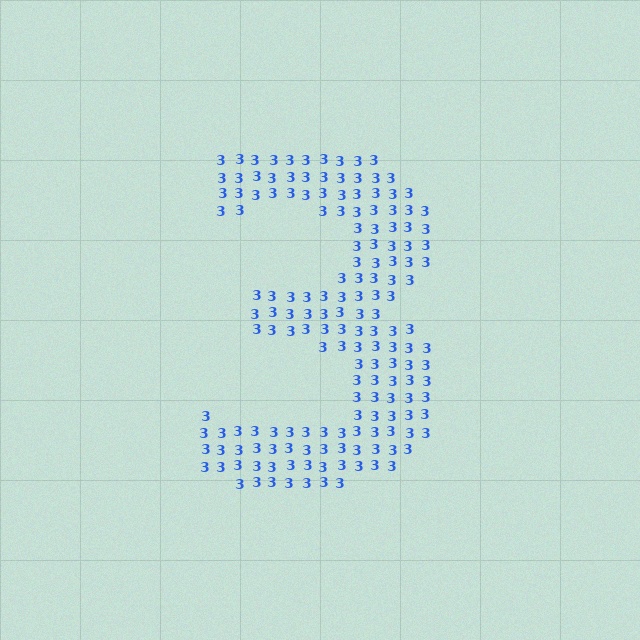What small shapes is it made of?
It is made of small digit 3's.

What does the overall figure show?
The overall figure shows the digit 3.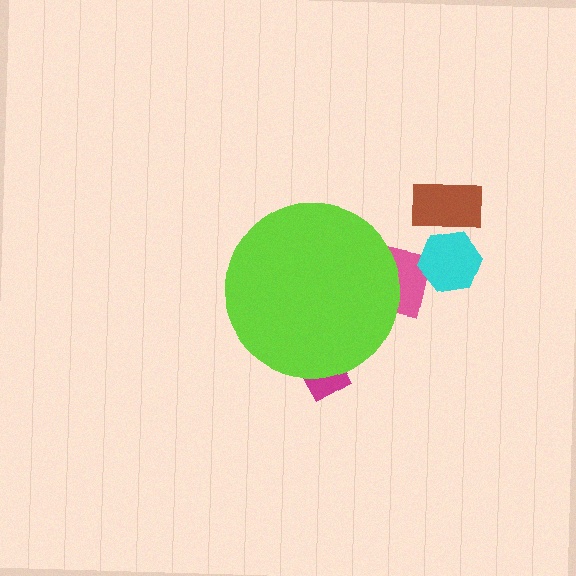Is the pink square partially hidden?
Yes, the pink square is partially hidden behind the lime circle.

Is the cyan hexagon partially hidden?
No, the cyan hexagon is fully visible.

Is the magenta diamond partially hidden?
Yes, the magenta diamond is partially hidden behind the lime circle.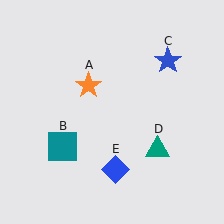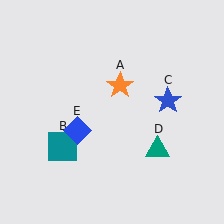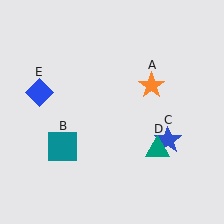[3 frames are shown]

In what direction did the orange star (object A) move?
The orange star (object A) moved right.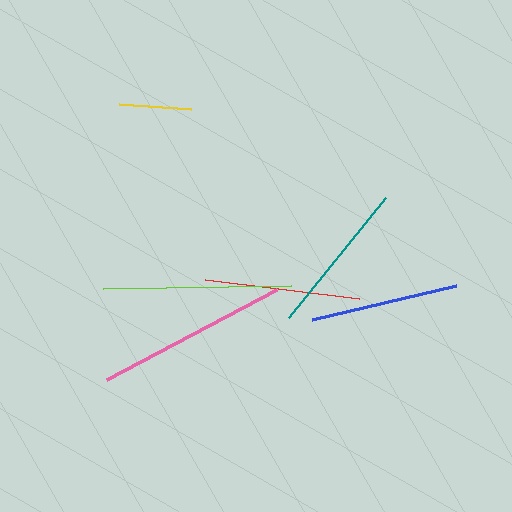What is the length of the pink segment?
The pink segment is approximately 193 pixels long.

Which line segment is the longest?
The pink line is the longest at approximately 193 pixels.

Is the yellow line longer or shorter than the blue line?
The blue line is longer than the yellow line.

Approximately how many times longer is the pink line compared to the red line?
The pink line is approximately 1.2 times the length of the red line.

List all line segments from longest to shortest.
From longest to shortest: pink, lime, red, teal, blue, yellow.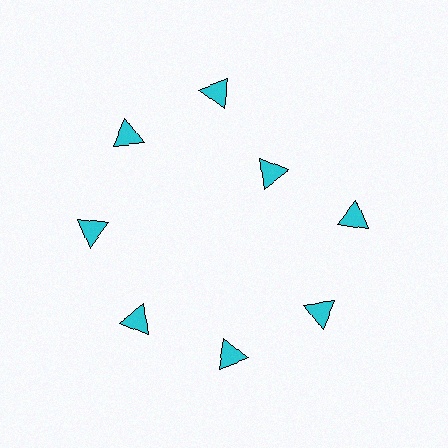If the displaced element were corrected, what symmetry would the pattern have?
It would have 8-fold rotational symmetry — the pattern would map onto itself every 45 degrees.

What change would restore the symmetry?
The symmetry would be restored by moving it outward, back onto the ring so that all 8 triangles sit at equal angles and equal distance from the center.